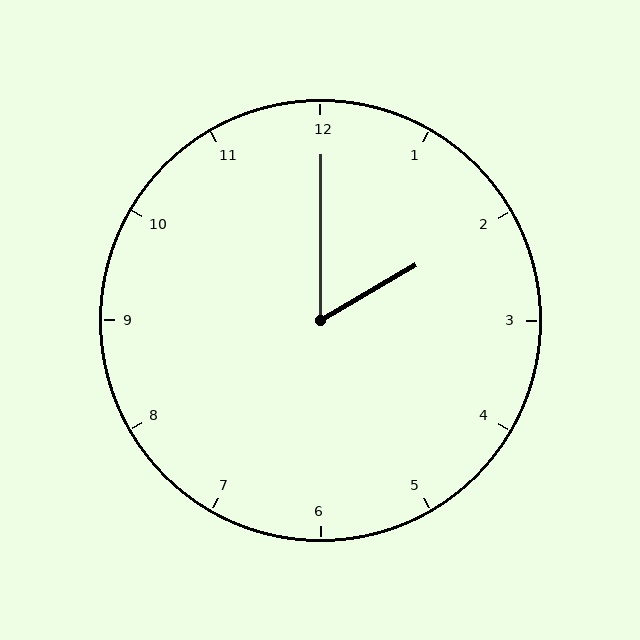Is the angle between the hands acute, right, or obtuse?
It is acute.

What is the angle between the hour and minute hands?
Approximately 60 degrees.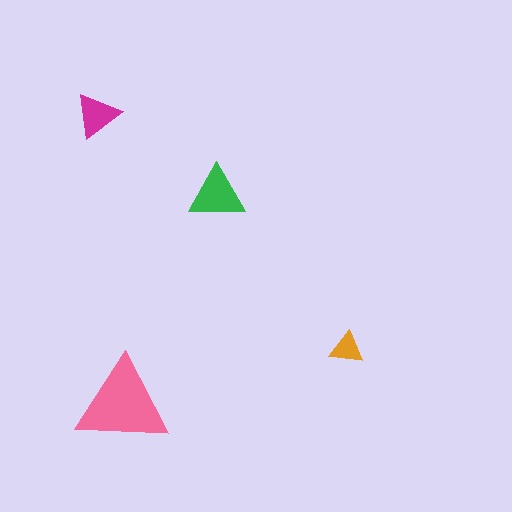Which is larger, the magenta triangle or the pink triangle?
The pink one.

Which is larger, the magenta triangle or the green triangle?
The green one.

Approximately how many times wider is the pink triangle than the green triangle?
About 1.5 times wider.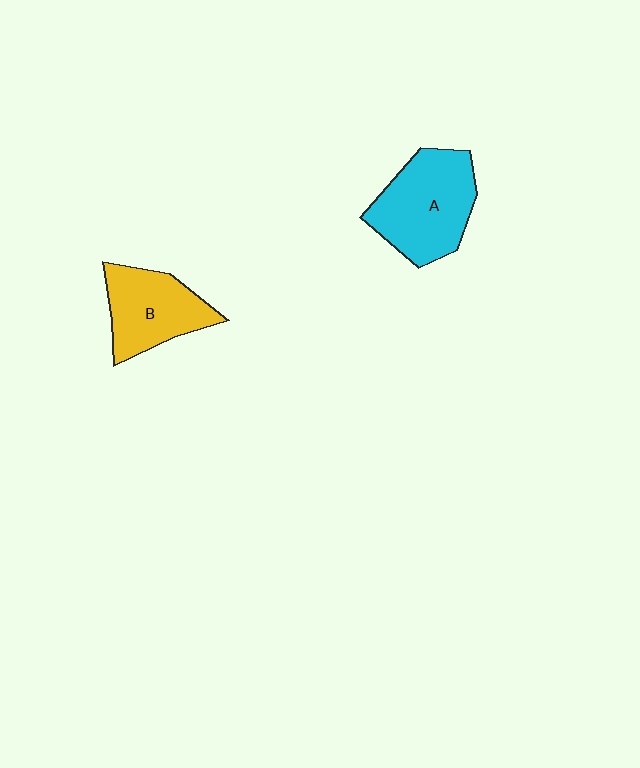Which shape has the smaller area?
Shape B (yellow).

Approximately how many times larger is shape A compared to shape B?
Approximately 1.3 times.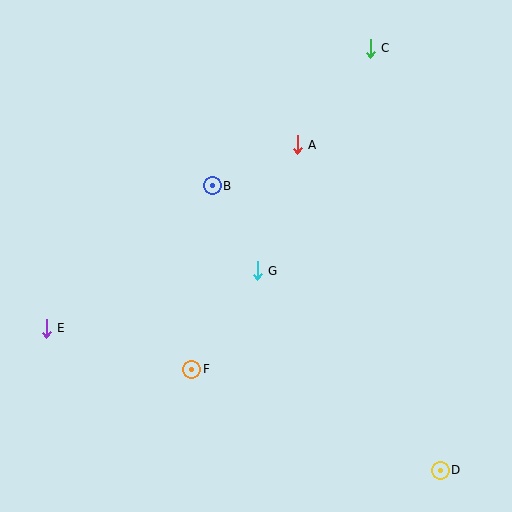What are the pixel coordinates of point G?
Point G is at (257, 271).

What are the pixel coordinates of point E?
Point E is at (46, 328).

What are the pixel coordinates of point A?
Point A is at (297, 145).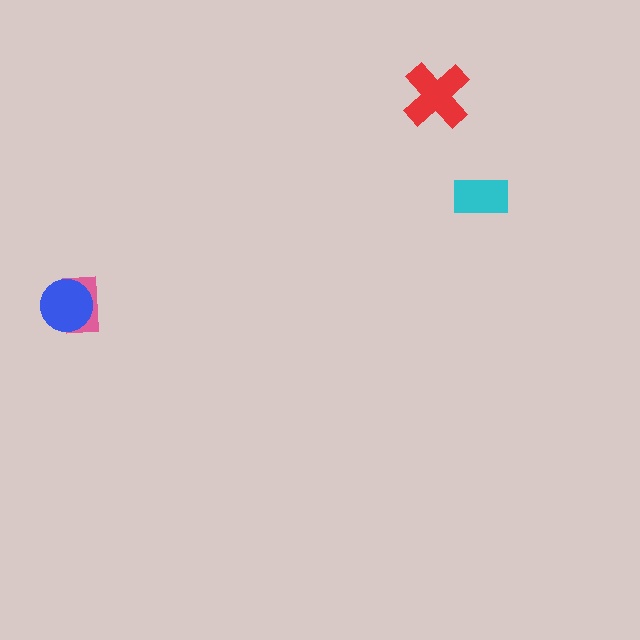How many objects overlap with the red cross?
0 objects overlap with the red cross.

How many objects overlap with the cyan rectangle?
0 objects overlap with the cyan rectangle.